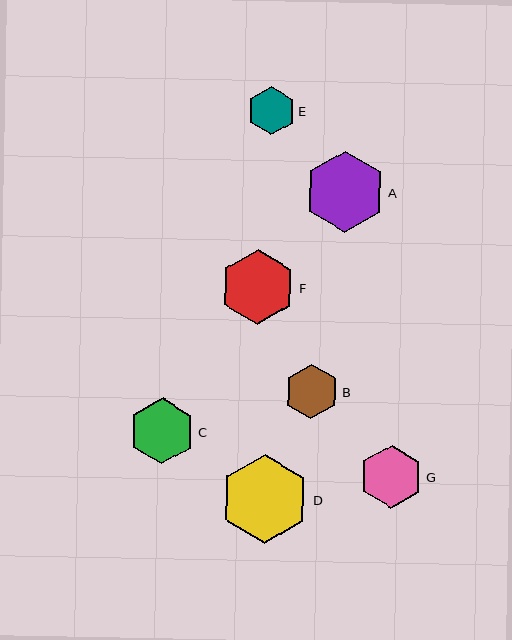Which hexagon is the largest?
Hexagon D is the largest with a size of approximately 89 pixels.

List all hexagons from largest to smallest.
From largest to smallest: D, A, F, C, G, B, E.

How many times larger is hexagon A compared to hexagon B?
Hexagon A is approximately 1.5 times the size of hexagon B.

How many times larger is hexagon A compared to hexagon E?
Hexagon A is approximately 1.7 times the size of hexagon E.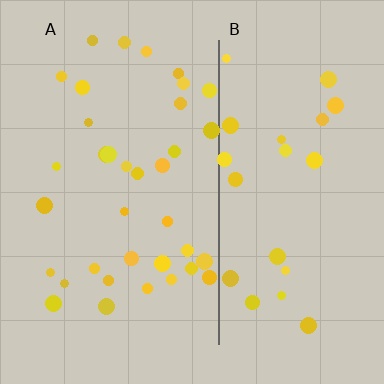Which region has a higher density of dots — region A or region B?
A (the left).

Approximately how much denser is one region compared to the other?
Approximately 1.5× — region A over region B.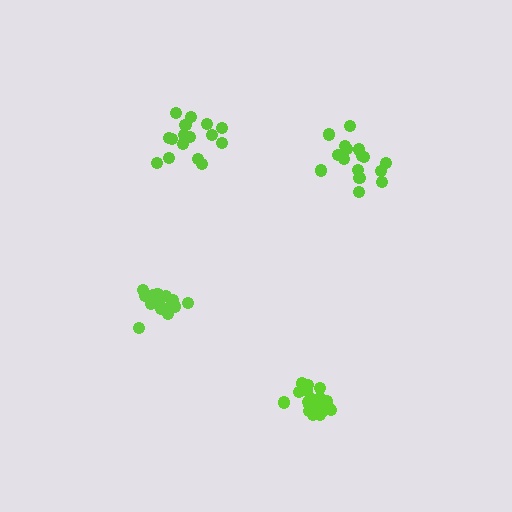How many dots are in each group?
Group 1: 16 dots, Group 2: 16 dots, Group 3: 16 dots, Group 4: 20 dots (68 total).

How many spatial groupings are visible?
There are 4 spatial groupings.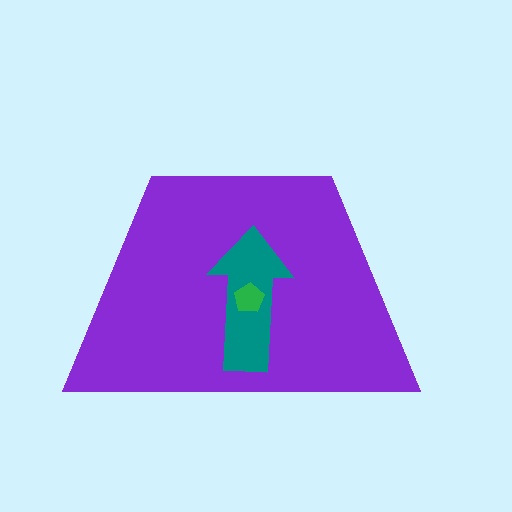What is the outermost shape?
The purple trapezoid.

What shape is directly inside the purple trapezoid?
The teal arrow.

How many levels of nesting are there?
3.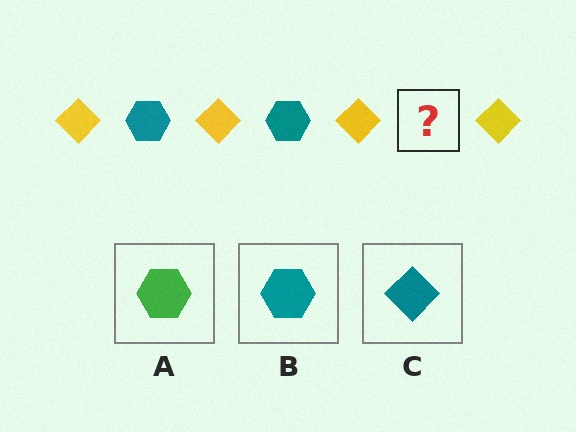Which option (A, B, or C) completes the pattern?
B.